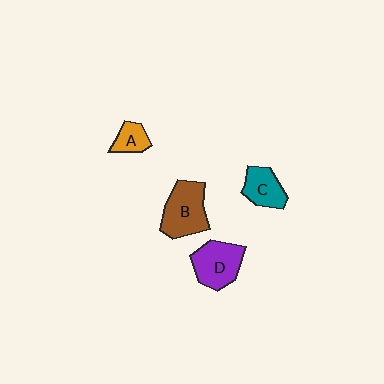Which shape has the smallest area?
Shape A (orange).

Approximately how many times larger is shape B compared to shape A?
Approximately 2.3 times.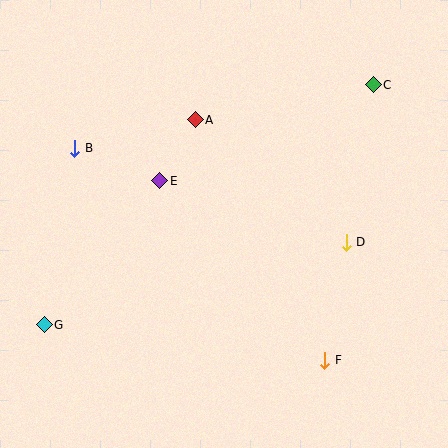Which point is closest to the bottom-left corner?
Point G is closest to the bottom-left corner.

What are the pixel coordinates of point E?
Point E is at (160, 181).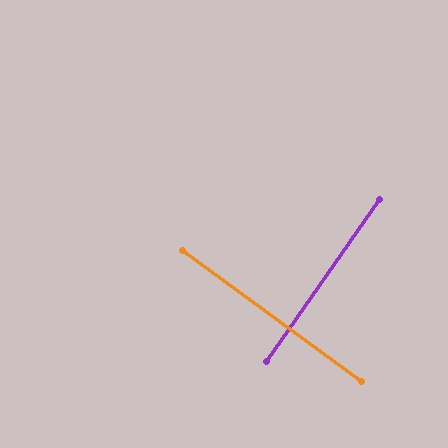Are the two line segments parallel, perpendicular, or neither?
Perpendicular — they meet at approximately 89°.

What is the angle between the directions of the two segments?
Approximately 89 degrees.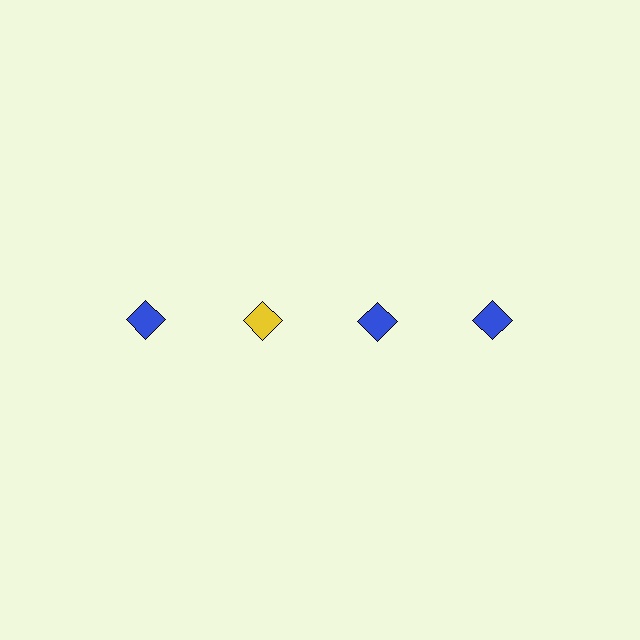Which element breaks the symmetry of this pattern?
The yellow diamond in the top row, second from left column breaks the symmetry. All other shapes are blue diamonds.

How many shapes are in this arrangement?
There are 4 shapes arranged in a grid pattern.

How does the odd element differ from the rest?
It has a different color: yellow instead of blue.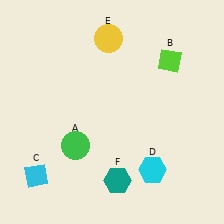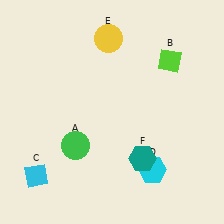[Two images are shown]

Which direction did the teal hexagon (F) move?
The teal hexagon (F) moved right.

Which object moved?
The teal hexagon (F) moved right.